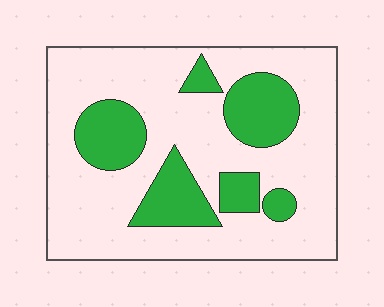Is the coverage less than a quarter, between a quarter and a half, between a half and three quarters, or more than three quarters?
Between a quarter and a half.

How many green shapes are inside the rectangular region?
6.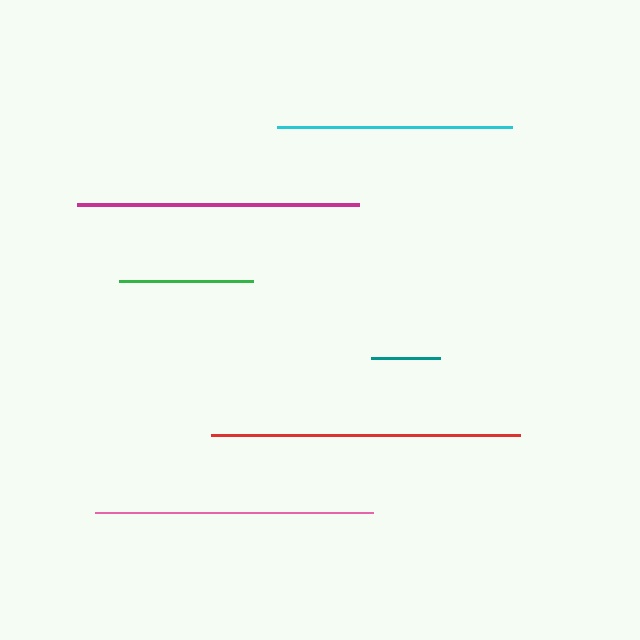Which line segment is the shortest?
The teal line is the shortest at approximately 69 pixels.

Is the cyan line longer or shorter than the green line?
The cyan line is longer than the green line.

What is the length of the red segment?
The red segment is approximately 308 pixels long.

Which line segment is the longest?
The red line is the longest at approximately 308 pixels.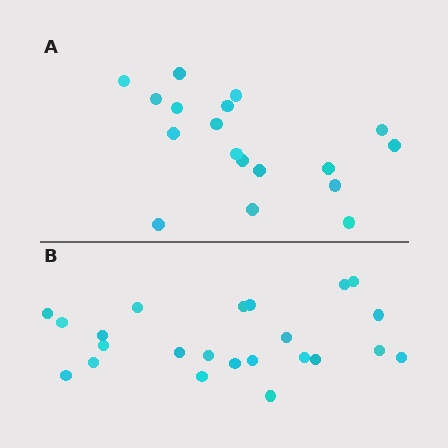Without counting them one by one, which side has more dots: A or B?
Region B (the bottom region) has more dots.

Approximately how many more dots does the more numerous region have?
Region B has about 5 more dots than region A.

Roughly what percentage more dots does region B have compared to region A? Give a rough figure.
About 30% more.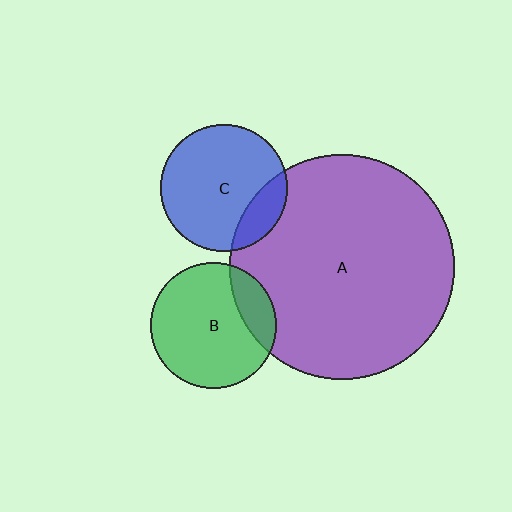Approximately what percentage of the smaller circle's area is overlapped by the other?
Approximately 20%.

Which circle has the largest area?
Circle A (purple).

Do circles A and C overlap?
Yes.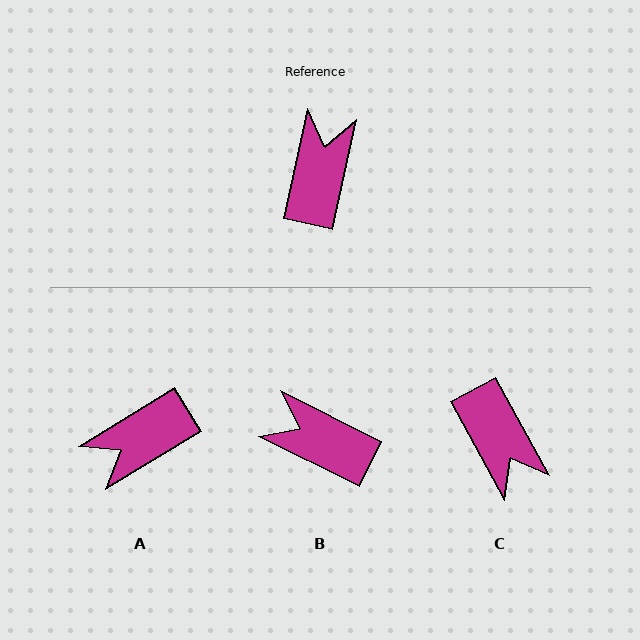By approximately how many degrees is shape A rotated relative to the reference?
Approximately 134 degrees counter-clockwise.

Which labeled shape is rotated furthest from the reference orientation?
C, about 139 degrees away.